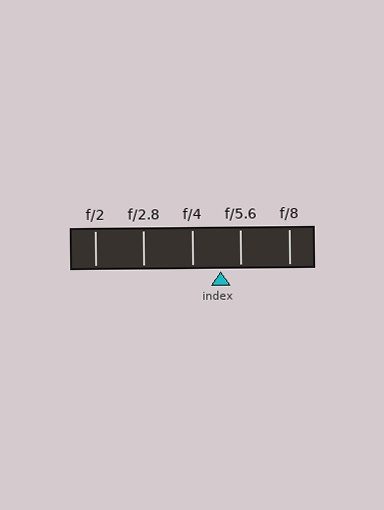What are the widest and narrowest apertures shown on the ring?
The widest aperture shown is f/2 and the narrowest is f/8.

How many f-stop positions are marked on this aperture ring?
There are 5 f-stop positions marked.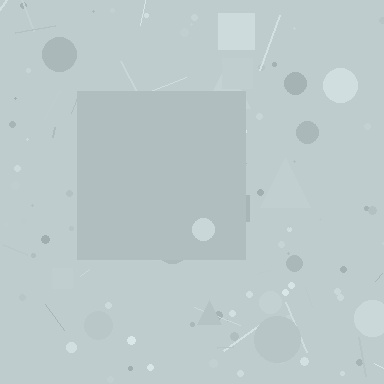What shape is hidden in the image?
A square is hidden in the image.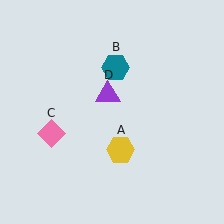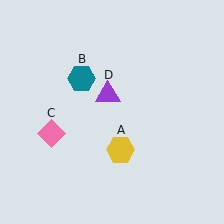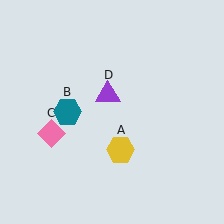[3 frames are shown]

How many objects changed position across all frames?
1 object changed position: teal hexagon (object B).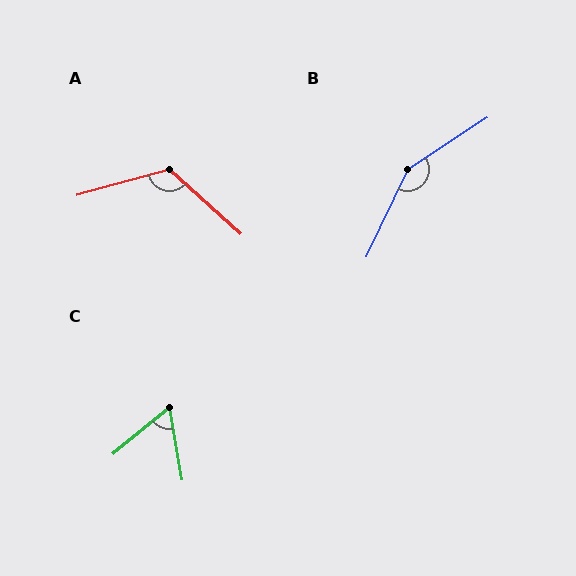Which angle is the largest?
B, at approximately 149 degrees.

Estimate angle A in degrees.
Approximately 123 degrees.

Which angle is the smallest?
C, at approximately 60 degrees.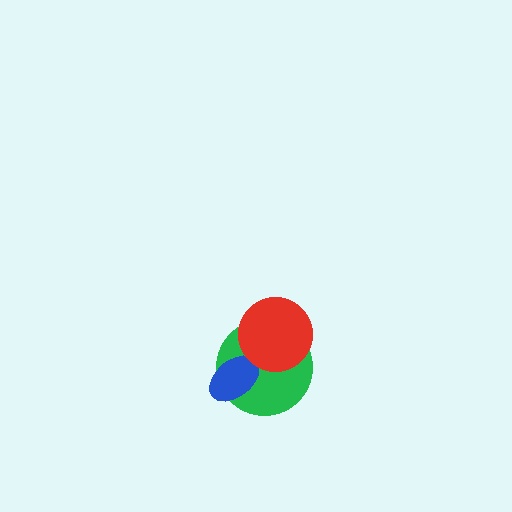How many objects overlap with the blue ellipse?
1 object overlaps with the blue ellipse.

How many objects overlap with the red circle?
1 object overlaps with the red circle.